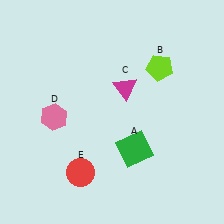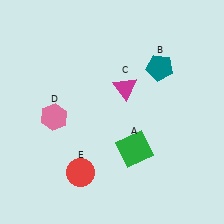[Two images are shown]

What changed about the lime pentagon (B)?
In Image 1, B is lime. In Image 2, it changed to teal.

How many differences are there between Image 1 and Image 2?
There is 1 difference between the two images.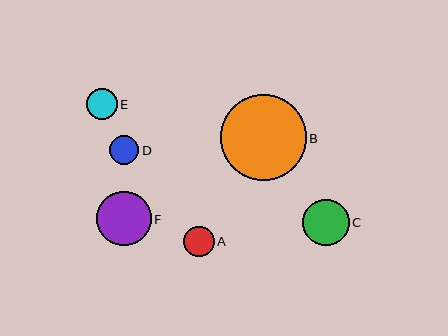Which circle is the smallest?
Circle D is the smallest with a size of approximately 29 pixels.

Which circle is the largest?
Circle B is the largest with a size of approximately 86 pixels.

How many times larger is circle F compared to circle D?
Circle F is approximately 1.8 times the size of circle D.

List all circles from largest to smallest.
From largest to smallest: B, F, C, E, A, D.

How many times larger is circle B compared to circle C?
Circle B is approximately 1.8 times the size of circle C.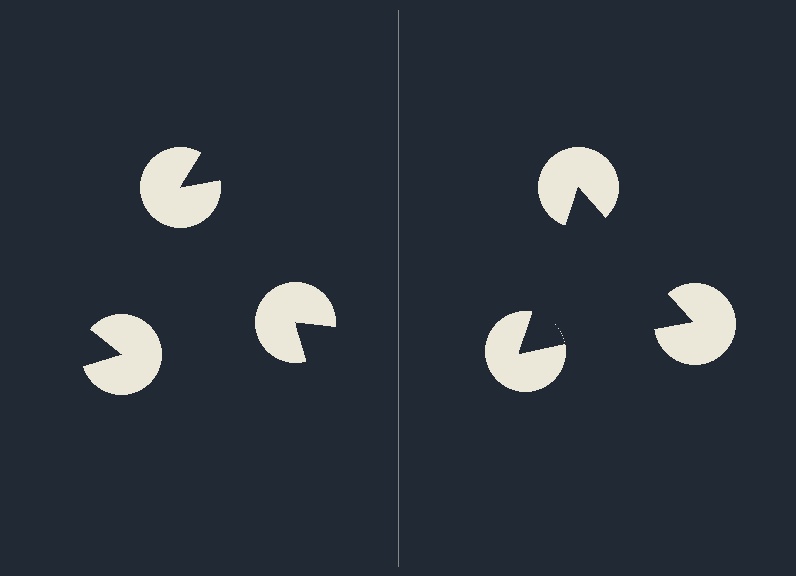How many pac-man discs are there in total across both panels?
6 — 3 on each side.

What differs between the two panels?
The pac-man discs are positioned identically on both sides; only the wedge orientations differ. On the right they align to a triangle; on the left they are misaligned.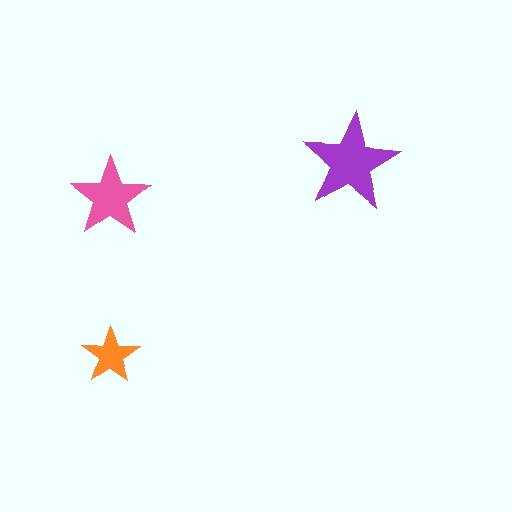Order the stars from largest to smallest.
the purple one, the pink one, the orange one.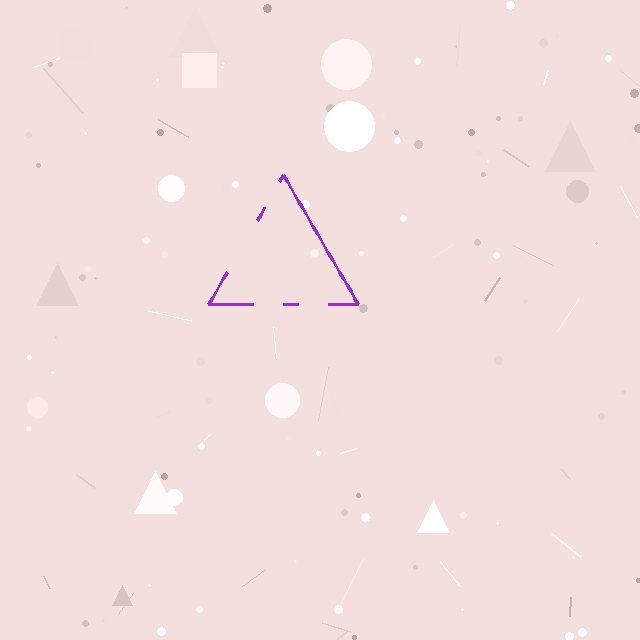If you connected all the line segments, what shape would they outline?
They would outline a triangle.